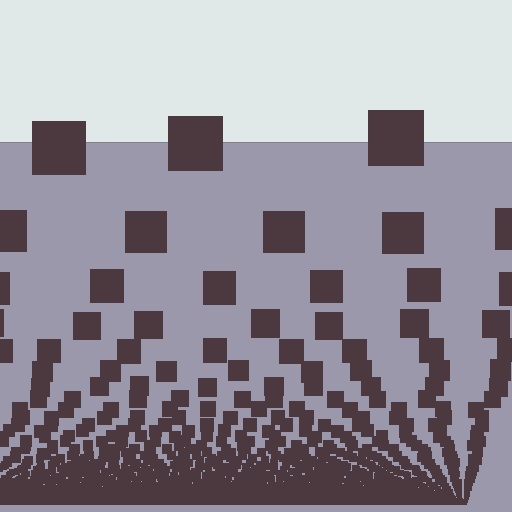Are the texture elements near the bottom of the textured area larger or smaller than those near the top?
Smaller. The gradient is inverted — elements near the bottom are smaller and denser.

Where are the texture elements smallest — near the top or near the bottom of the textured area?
Near the bottom.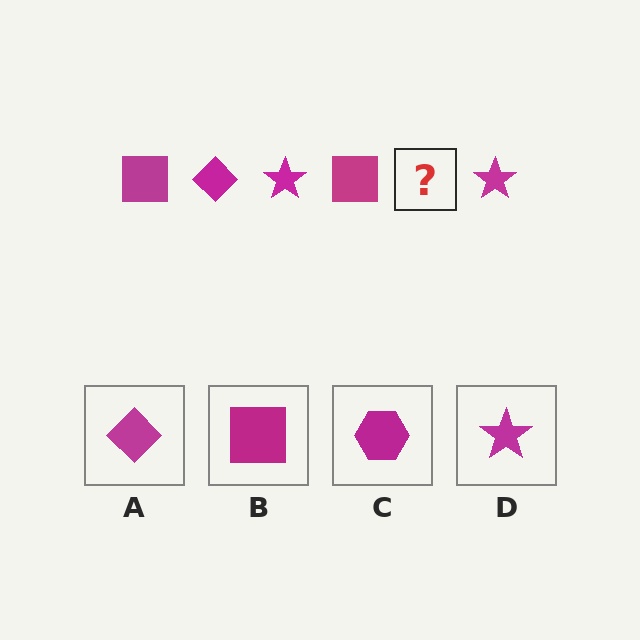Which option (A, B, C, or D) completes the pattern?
A.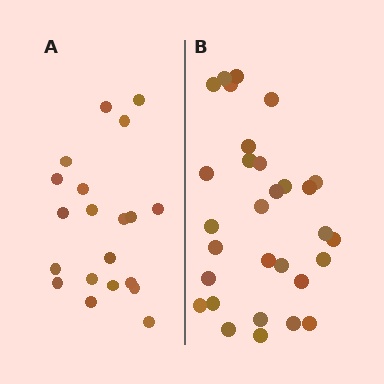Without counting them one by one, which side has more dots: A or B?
Region B (the right region) has more dots.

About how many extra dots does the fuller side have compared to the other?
Region B has roughly 10 or so more dots than region A.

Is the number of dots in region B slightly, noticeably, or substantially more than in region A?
Region B has substantially more. The ratio is roughly 1.5 to 1.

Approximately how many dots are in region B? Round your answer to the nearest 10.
About 30 dots.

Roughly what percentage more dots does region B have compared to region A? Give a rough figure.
About 50% more.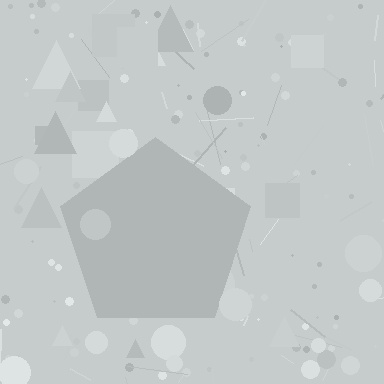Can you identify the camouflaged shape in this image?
The camouflaged shape is a pentagon.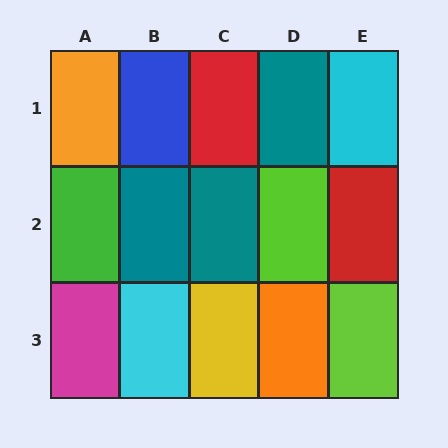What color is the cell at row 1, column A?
Orange.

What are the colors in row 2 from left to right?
Green, teal, teal, lime, red.